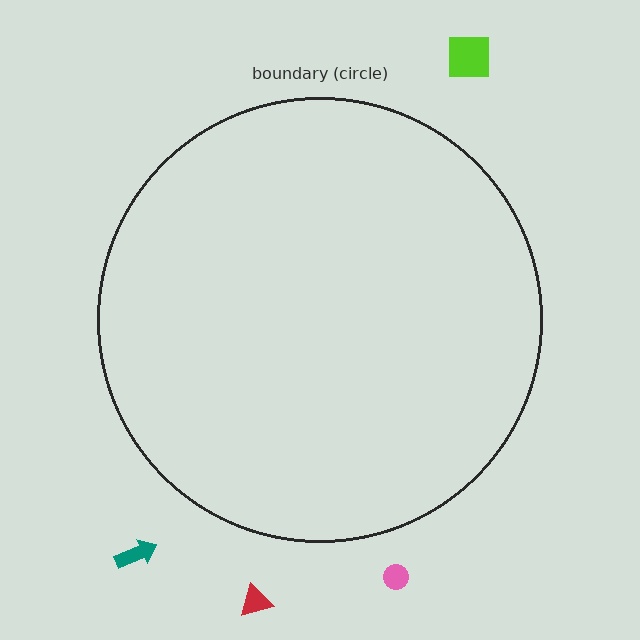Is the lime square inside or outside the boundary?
Outside.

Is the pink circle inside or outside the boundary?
Outside.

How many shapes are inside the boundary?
0 inside, 4 outside.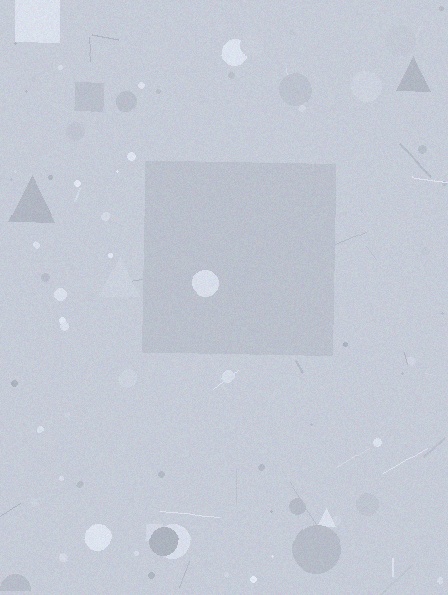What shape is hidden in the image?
A square is hidden in the image.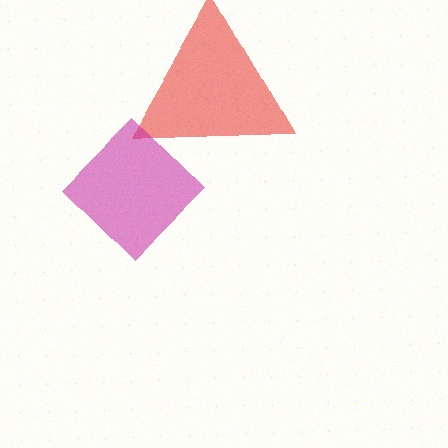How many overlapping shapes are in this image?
There are 2 overlapping shapes in the image.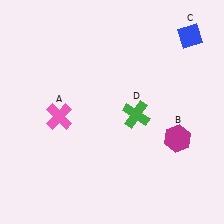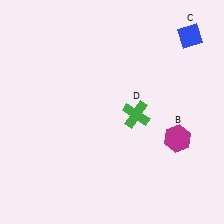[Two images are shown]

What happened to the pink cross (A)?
The pink cross (A) was removed in Image 2. It was in the bottom-left area of Image 1.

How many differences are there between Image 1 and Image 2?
There is 1 difference between the two images.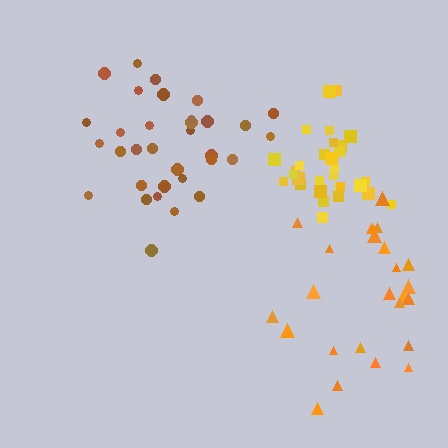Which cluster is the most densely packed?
Yellow.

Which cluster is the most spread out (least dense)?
Orange.